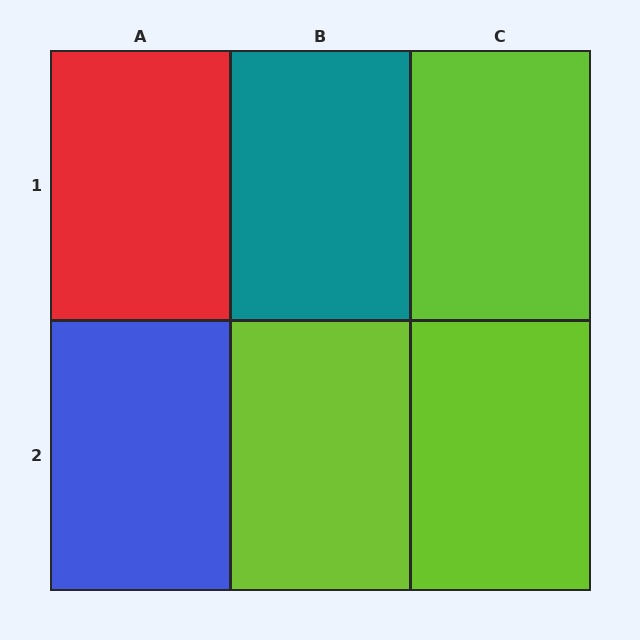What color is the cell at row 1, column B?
Teal.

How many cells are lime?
3 cells are lime.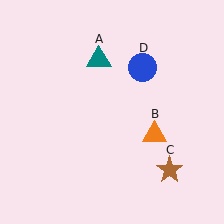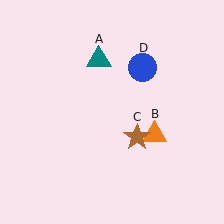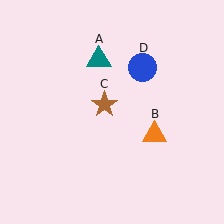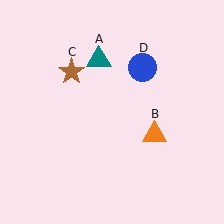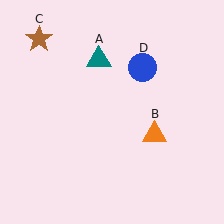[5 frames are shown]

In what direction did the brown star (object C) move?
The brown star (object C) moved up and to the left.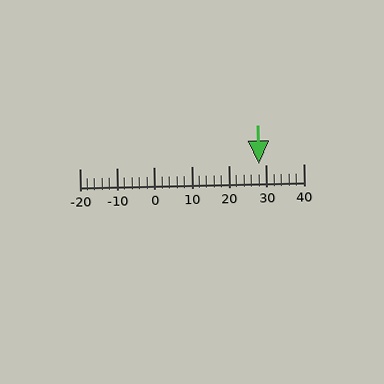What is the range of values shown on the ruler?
The ruler shows values from -20 to 40.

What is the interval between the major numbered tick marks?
The major tick marks are spaced 10 units apart.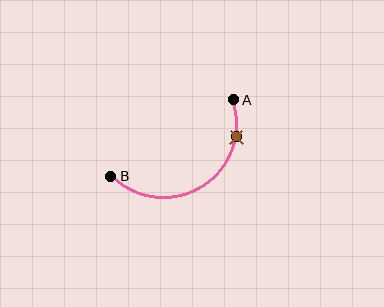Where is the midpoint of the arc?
The arc midpoint is the point on the curve farthest from the straight line joining A and B. It sits below that line.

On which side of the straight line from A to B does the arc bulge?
The arc bulges below the straight line connecting A and B.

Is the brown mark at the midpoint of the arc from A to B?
No. The brown mark lies on the arc but is closer to endpoint A. The arc midpoint would be at the point on the curve equidistant along the arc from both A and B.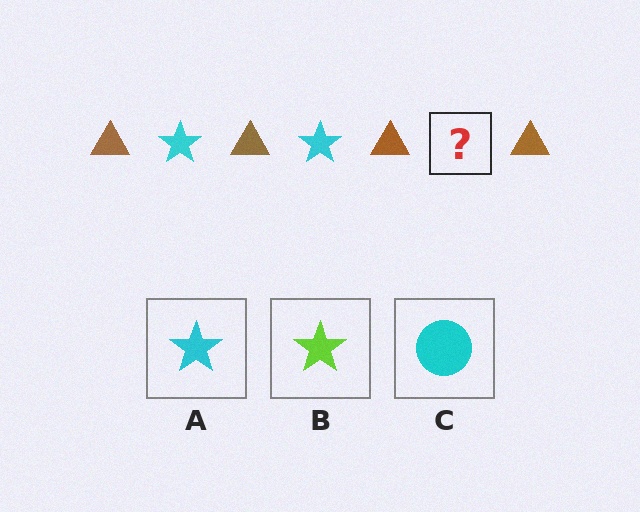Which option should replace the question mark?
Option A.